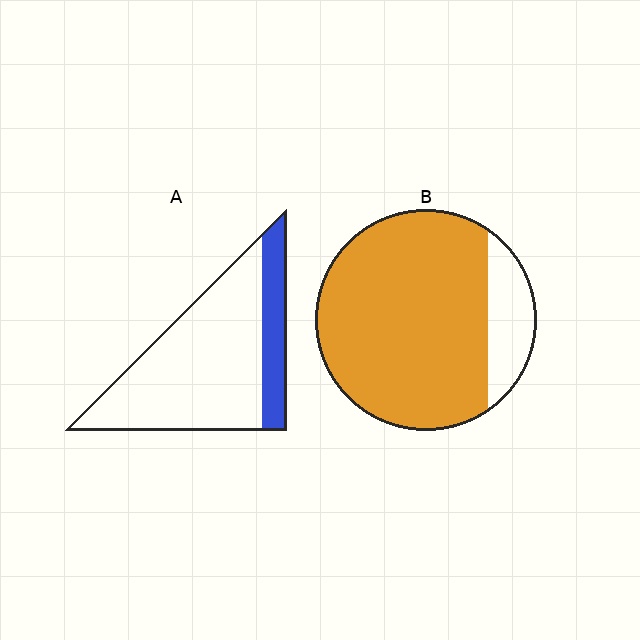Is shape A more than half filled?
No.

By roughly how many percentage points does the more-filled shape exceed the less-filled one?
By roughly 60 percentage points (B over A).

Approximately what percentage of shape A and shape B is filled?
A is approximately 20% and B is approximately 85%.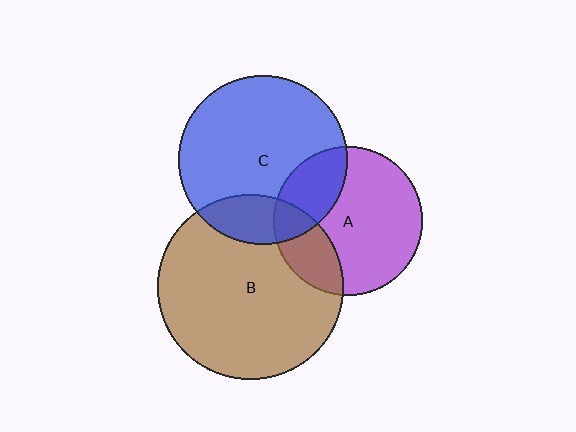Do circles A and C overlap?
Yes.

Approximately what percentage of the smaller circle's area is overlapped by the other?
Approximately 25%.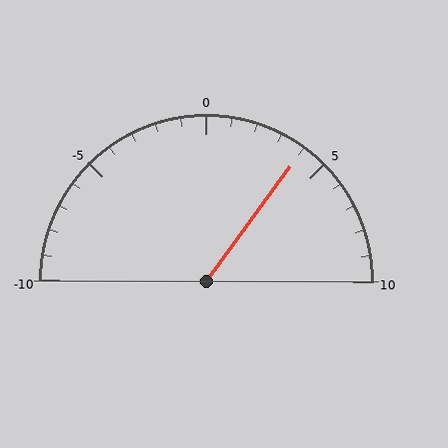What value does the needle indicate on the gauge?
The needle indicates approximately 4.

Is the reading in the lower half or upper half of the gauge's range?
The reading is in the upper half of the range (-10 to 10).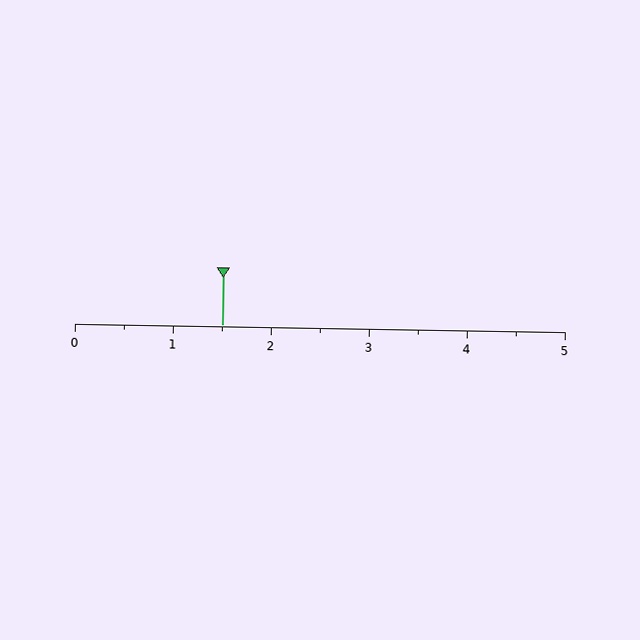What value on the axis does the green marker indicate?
The marker indicates approximately 1.5.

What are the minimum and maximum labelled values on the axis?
The axis runs from 0 to 5.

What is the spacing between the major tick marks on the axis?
The major ticks are spaced 1 apart.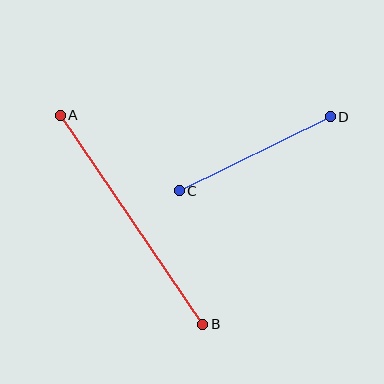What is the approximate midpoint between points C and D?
The midpoint is at approximately (255, 154) pixels.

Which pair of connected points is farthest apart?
Points A and B are farthest apart.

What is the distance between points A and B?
The distance is approximately 253 pixels.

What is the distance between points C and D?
The distance is approximately 168 pixels.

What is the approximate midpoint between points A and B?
The midpoint is at approximately (131, 220) pixels.